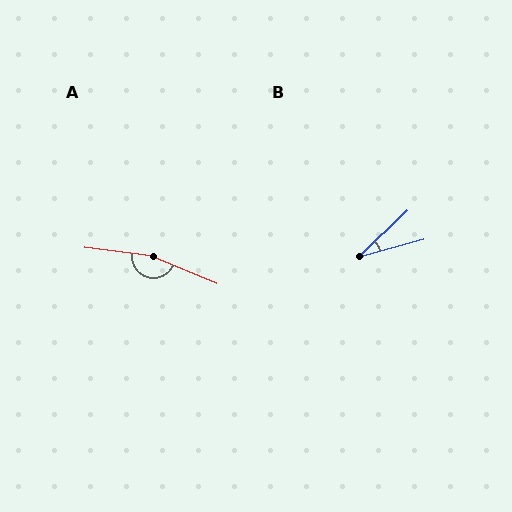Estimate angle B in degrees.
Approximately 29 degrees.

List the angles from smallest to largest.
B (29°), A (164°).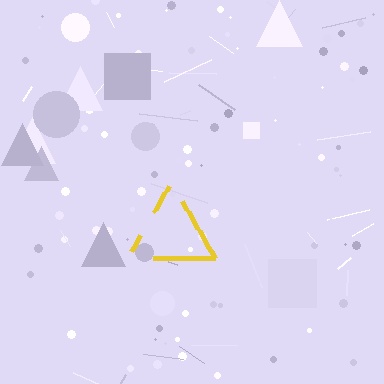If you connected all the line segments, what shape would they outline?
They would outline a triangle.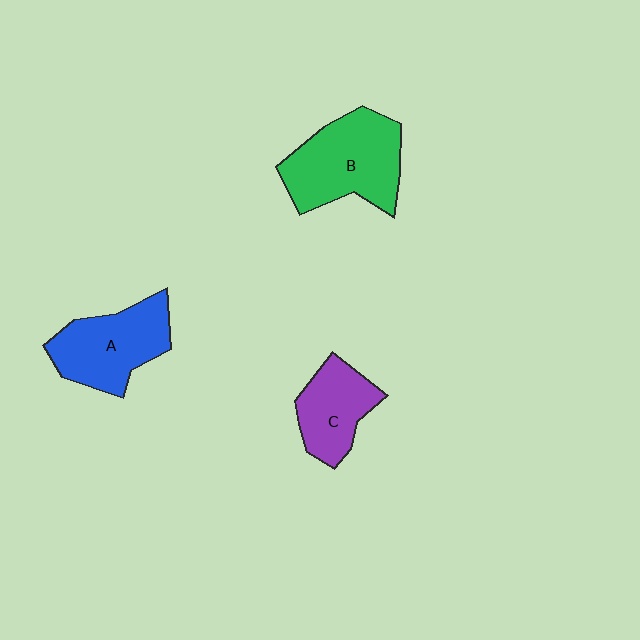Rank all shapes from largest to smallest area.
From largest to smallest: B (green), A (blue), C (purple).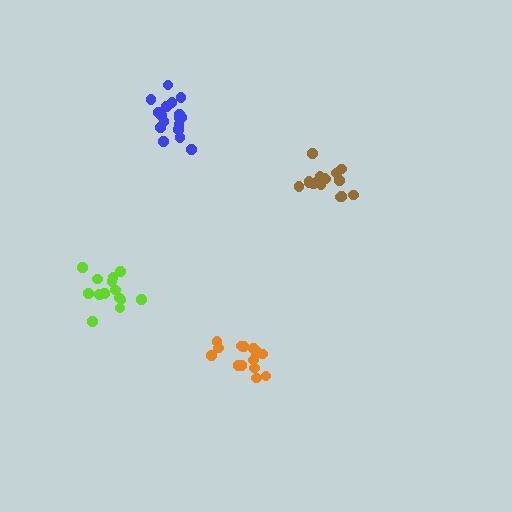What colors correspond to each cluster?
The clusters are colored: blue, orange, lime, brown.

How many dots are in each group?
Group 1: 17 dots, Group 2: 15 dots, Group 3: 14 dots, Group 4: 16 dots (62 total).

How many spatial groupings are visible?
There are 4 spatial groupings.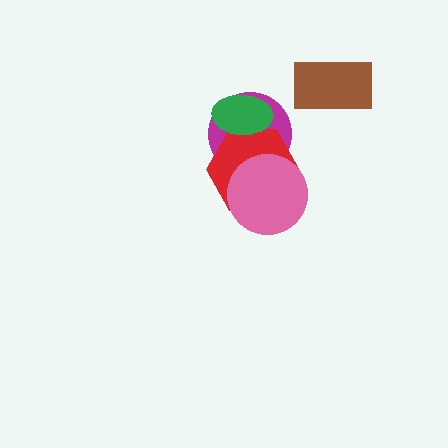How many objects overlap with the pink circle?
2 objects overlap with the pink circle.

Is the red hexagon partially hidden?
Yes, it is partially covered by another shape.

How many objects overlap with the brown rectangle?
0 objects overlap with the brown rectangle.